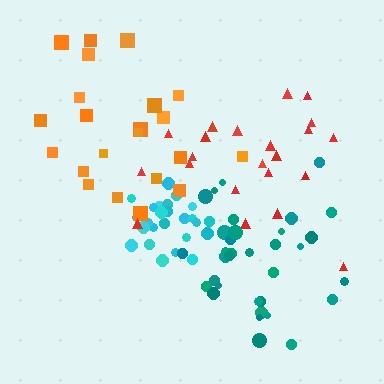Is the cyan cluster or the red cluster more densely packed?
Cyan.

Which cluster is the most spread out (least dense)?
Orange.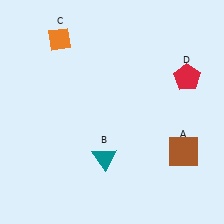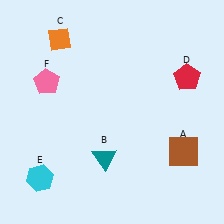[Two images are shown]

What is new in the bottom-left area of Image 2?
A cyan hexagon (E) was added in the bottom-left area of Image 2.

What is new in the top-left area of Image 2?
A pink pentagon (F) was added in the top-left area of Image 2.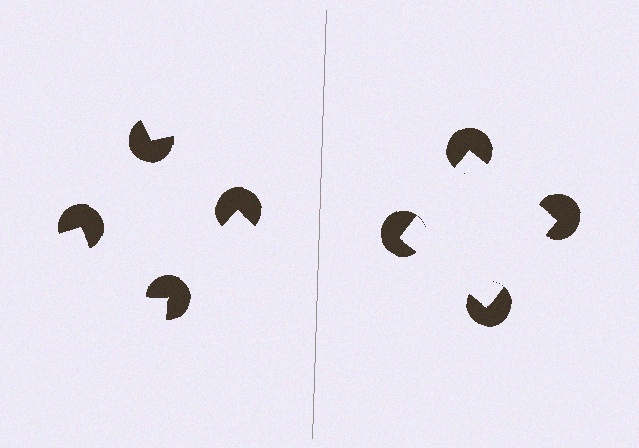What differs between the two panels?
The pac-man discs are positioned identically on both sides; only the wedge orientations differ. On the right they align to a square; on the left they are misaligned.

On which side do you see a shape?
An illusory square appears on the right side. On the left side the wedge cuts are rotated, so no coherent shape forms.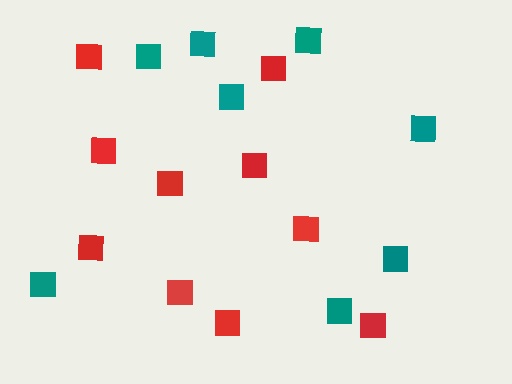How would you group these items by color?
There are 2 groups: one group of teal squares (8) and one group of red squares (10).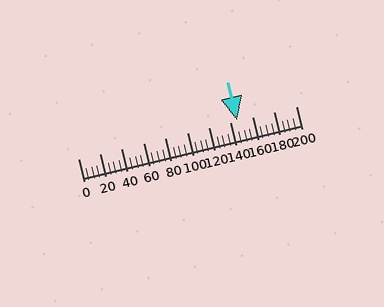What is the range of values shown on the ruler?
The ruler shows values from 0 to 200.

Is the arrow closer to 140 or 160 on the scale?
The arrow is closer to 140.